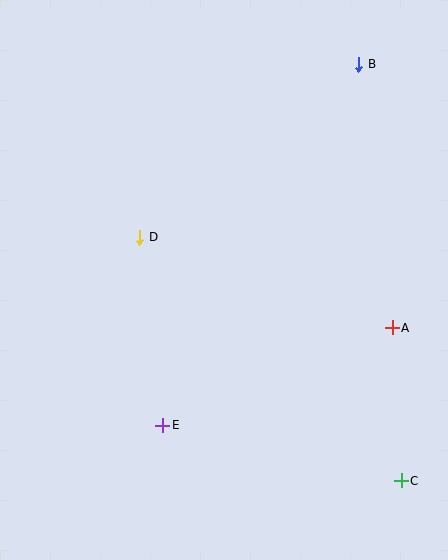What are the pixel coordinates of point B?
Point B is at (359, 64).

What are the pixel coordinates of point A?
Point A is at (392, 328).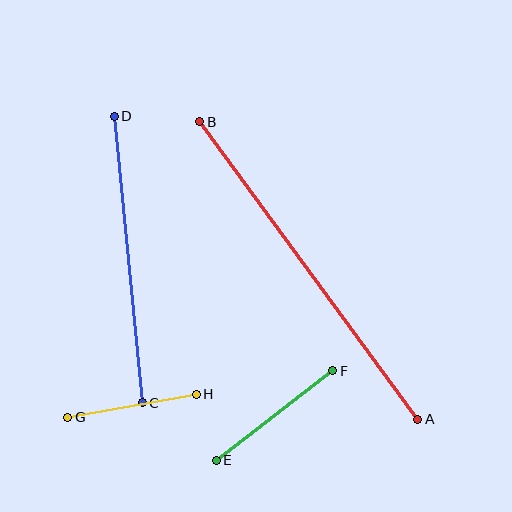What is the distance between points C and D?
The distance is approximately 288 pixels.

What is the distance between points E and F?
The distance is approximately 147 pixels.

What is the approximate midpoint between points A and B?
The midpoint is at approximately (309, 271) pixels.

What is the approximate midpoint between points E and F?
The midpoint is at approximately (274, 416) pixels.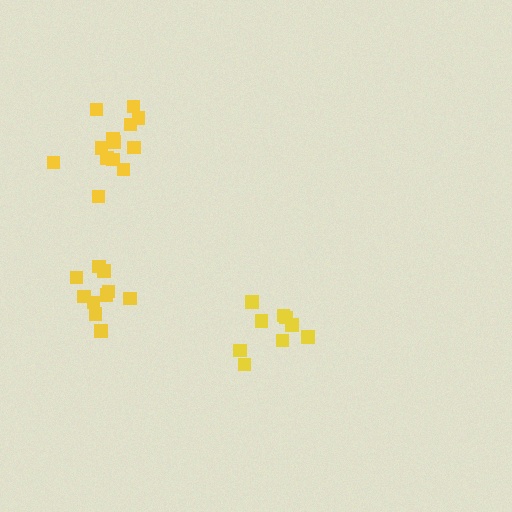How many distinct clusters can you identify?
There are 3 distinct clusters.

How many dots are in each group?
Group 1: 9 dots, Group 2: 13 dots, Group 3: 10 dots (32 total).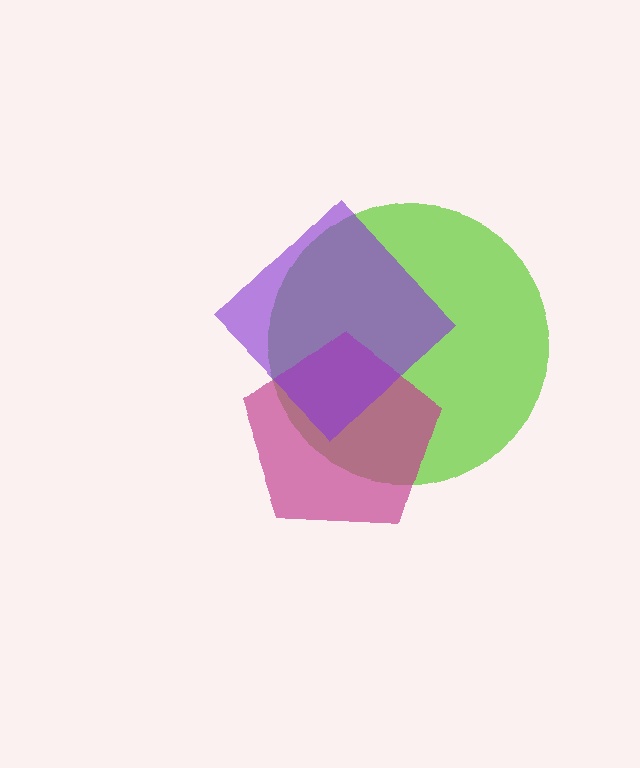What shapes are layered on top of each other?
The layered shapes are: a lime circle, a magenta pentagon, a purple diamond.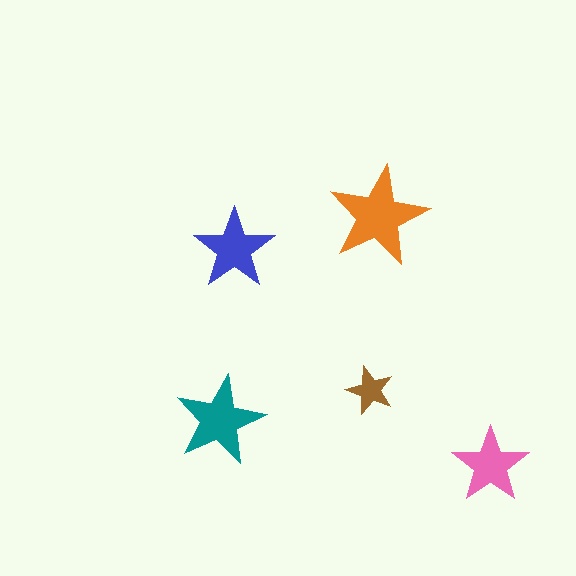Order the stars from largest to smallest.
the orange one, the teal one, the blue one, the pink one, the brown one.